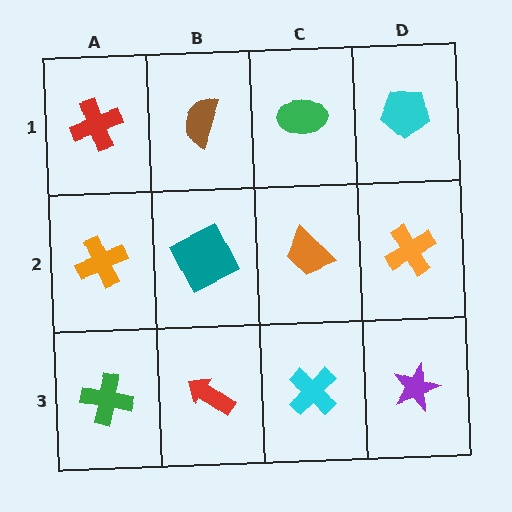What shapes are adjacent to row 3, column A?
An orange cross (row 2, column A), a red arrow (row 3, column B).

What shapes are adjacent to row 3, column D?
An orange cross (row 2, column D), a cyan cross (row 3, column C).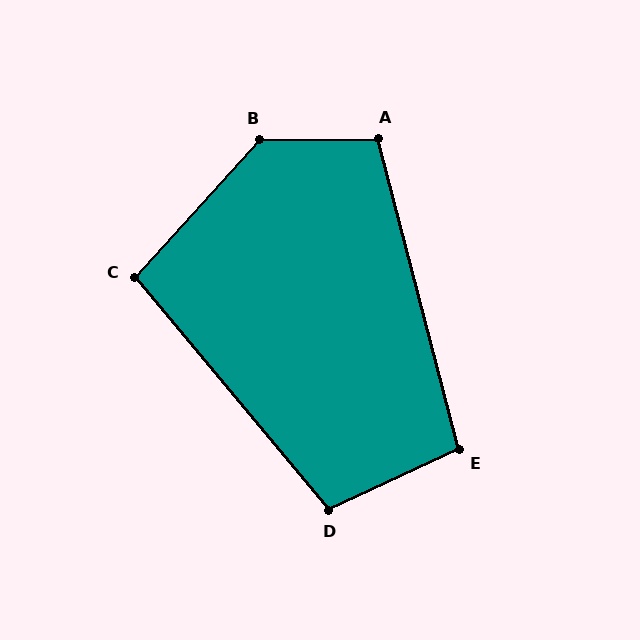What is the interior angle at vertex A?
Approximately 104 degrees (obtuse).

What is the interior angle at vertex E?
Approximately 100 degrees (obtuse).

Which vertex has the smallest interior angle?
C, at approximately 98 degrees.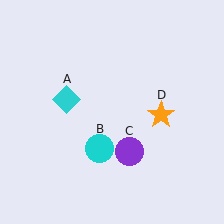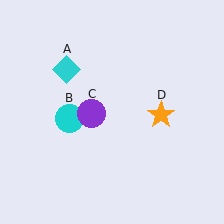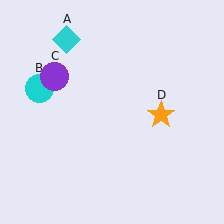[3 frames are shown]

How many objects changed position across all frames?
3 objects changed position: cyan diamond (object A), cyan circle (object B), purple circle (object C).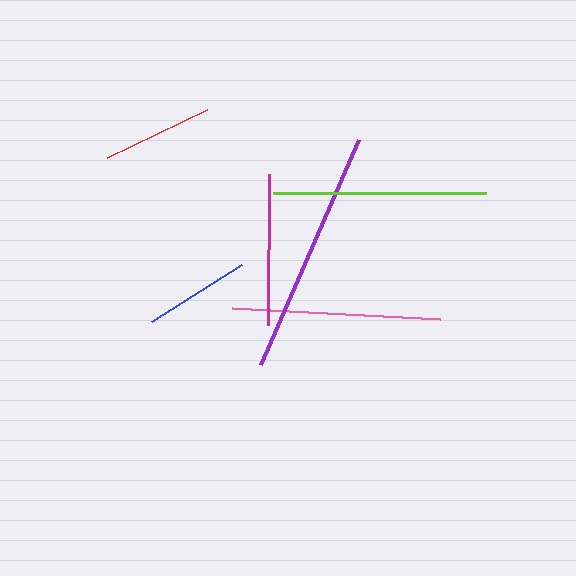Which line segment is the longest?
The purple line is the longest at approximately 245 pixels.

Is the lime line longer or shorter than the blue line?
The lime line is longer than the blue line.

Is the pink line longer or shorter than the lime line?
The lime line is longer than the pink line.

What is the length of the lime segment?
The lime segment is approximately 213 pixels long.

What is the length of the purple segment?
The purple segment is approximately 245 pixels long.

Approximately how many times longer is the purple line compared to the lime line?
The purple line is approximately 1.1 times the length of the lime line.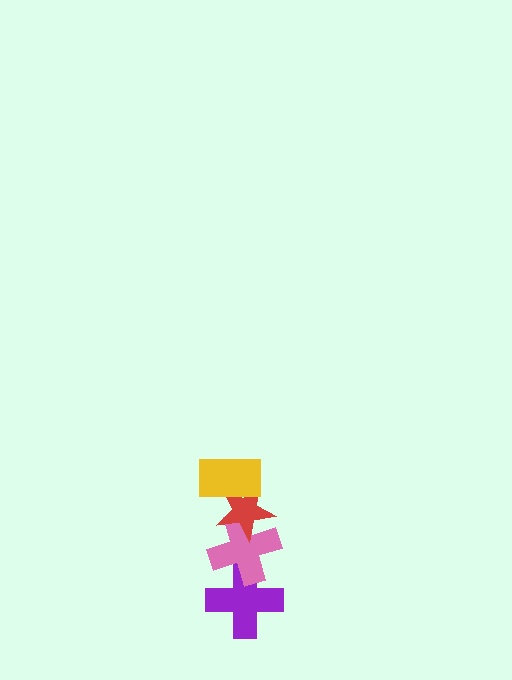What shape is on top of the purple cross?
The pink cross is on top of the purple cross.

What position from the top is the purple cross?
The purple cross is 4th from the top.